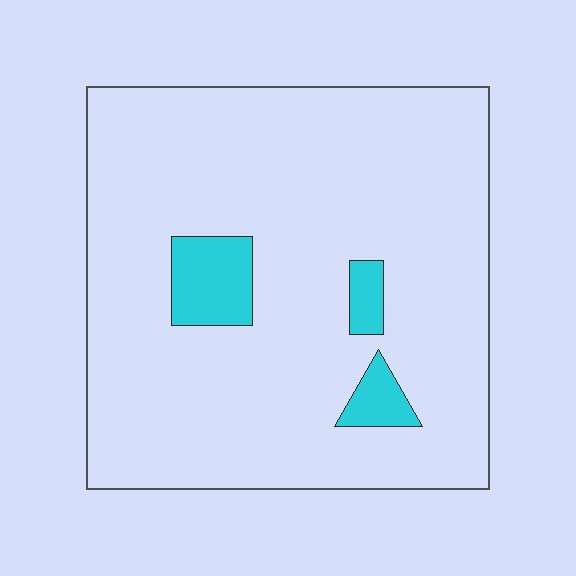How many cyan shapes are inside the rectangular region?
3.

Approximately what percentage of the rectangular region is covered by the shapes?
Approximately 10%.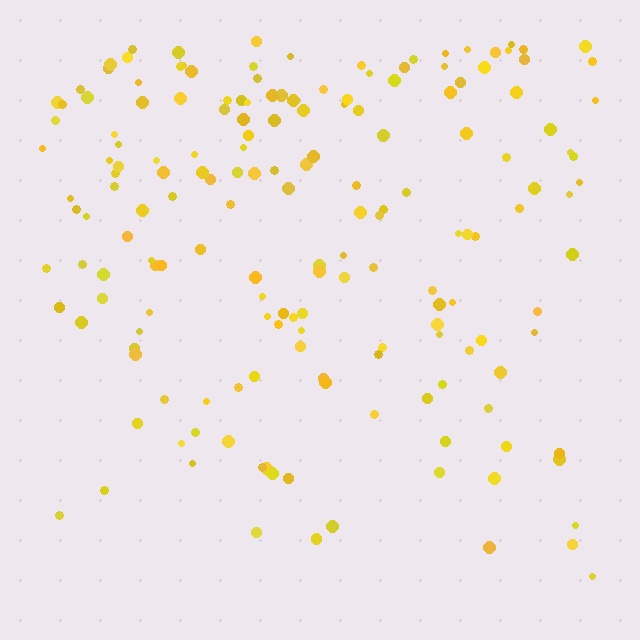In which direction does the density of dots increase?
From bottom to top, with the top side densest.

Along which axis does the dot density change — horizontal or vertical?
Vertical.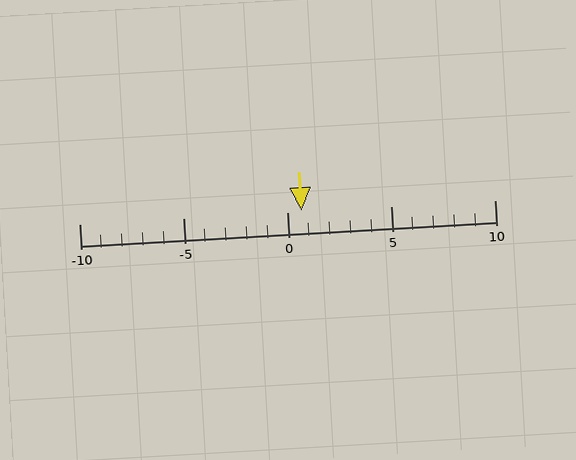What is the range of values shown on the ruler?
The ruler shows values from -10 to 10.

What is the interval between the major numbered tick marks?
The major tick marks are spaced 5 units apart.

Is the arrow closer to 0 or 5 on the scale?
The arrow is closer to 0.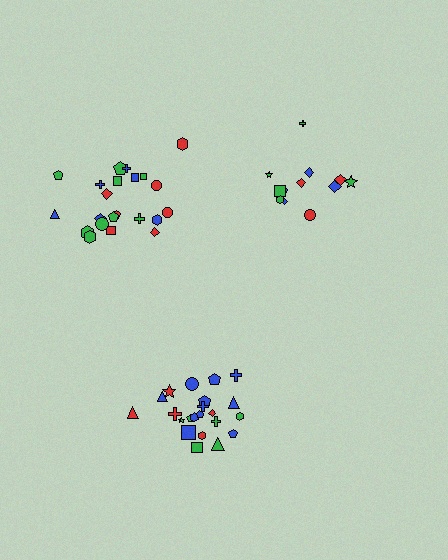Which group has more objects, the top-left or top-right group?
The top-left group.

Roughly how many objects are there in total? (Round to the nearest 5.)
Roughly 55 objects in total.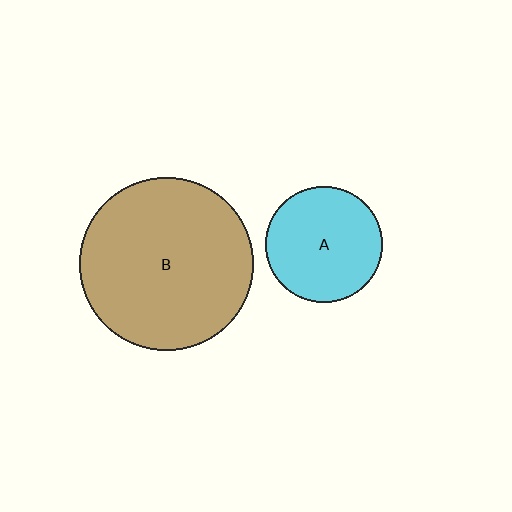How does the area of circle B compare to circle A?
Approximately 2.2 times.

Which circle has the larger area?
Circle B (brown).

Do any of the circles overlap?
No, none of the circles overlap.